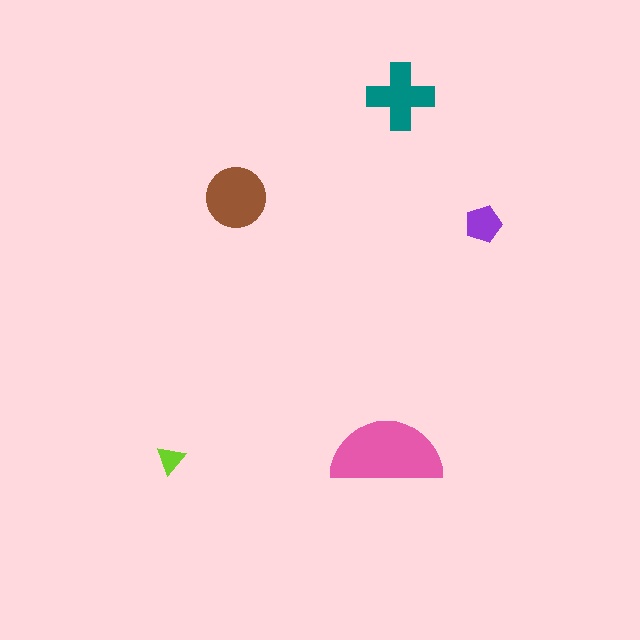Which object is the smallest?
The lime triangle.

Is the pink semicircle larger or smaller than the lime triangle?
Larger.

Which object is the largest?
The pink semicircle.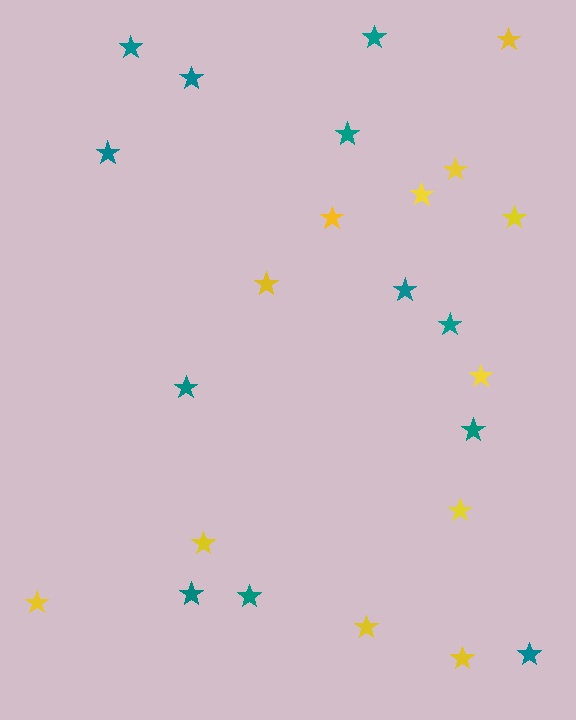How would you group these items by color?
There are 2 groups: one group of yellow stars (12) and one group of teal stars (12).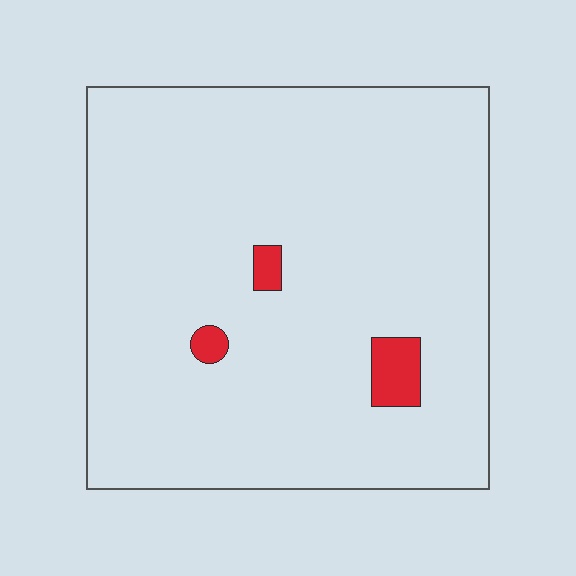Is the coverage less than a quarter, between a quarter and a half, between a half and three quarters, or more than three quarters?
Less than a quarter.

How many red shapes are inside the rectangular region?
3.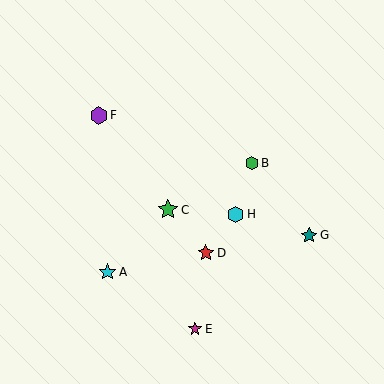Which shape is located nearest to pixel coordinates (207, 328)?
The magenta star (labeled E) at (195, 329) is nearest to that location.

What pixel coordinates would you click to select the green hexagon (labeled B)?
Click at (252, 163) to select the green hexagon B.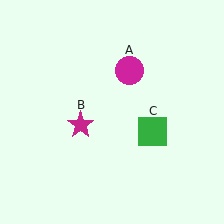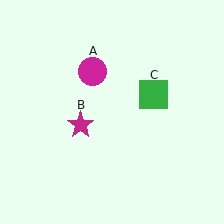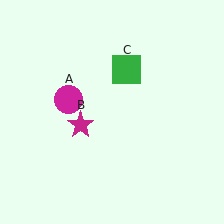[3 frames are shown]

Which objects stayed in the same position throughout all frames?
Magenta star (object B) remained stationary.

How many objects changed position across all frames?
2 objects changed position: magenta circle (object A), green square (object C).